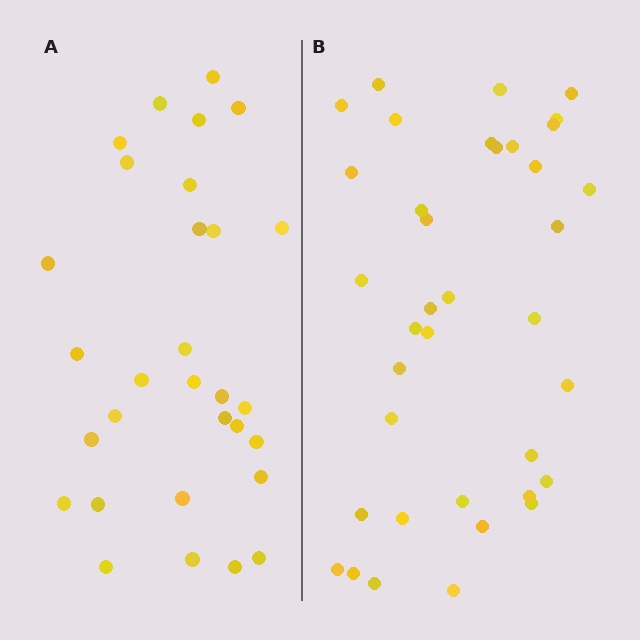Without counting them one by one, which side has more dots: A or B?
Region B (the right region) has more dots.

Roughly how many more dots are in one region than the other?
Region B has roughly 8 or so more dots than region A.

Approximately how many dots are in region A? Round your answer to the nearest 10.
About 30 dots.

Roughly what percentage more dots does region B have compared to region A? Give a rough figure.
About 25% more.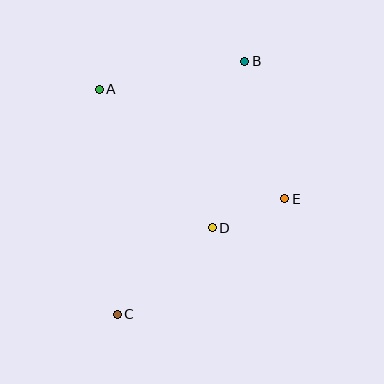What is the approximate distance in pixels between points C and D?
The distance between C and D is approximately 129 pixels.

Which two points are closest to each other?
Points D and E are closest to each other.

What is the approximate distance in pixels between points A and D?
The distance between A and D is approximately 179 pixels.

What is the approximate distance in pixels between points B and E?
The distance between B and E is approximately 144 pixels.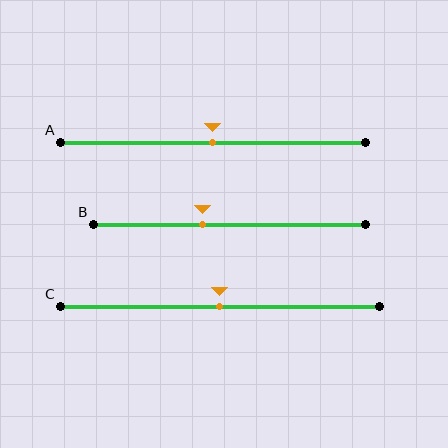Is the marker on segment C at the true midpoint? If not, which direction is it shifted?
Yes, the marker on segment C is at the true midpoint.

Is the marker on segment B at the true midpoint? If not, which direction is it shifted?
No, the marker on segment B is shifted to the left by about 10% of the segment length.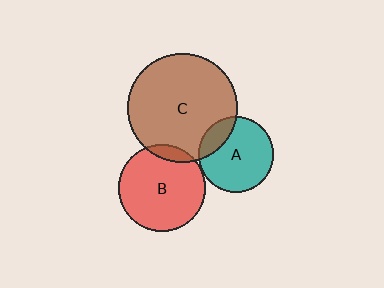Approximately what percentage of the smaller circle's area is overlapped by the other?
Approximately 10%.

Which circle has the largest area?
Circle C (brown).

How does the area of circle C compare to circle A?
Approximately 2.1 times.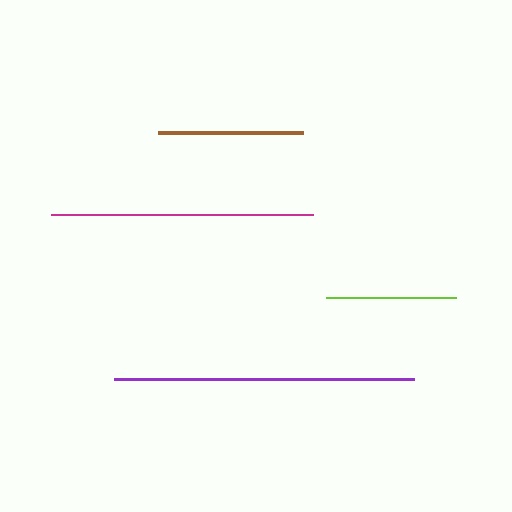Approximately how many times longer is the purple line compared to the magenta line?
The purple line is approximately 1.1 times the length of the magenta line.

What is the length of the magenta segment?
The magenta segment is approximately 263 pixels long.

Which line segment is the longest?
The purple line is the longest at approximately 300 pixels.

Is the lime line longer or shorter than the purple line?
The purple line is longer than the lime line.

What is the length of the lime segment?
The lime segment is approximately 130 pixels long.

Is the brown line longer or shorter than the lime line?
The brown line is longer than the lime line.